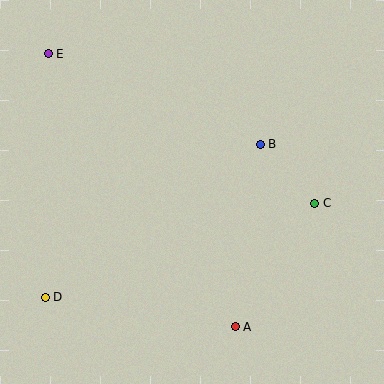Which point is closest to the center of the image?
Point B at (260, 144) is closest to the center.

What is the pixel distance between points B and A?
The distance between B and A is 184 pixels.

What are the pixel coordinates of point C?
Point C is at (315, 203).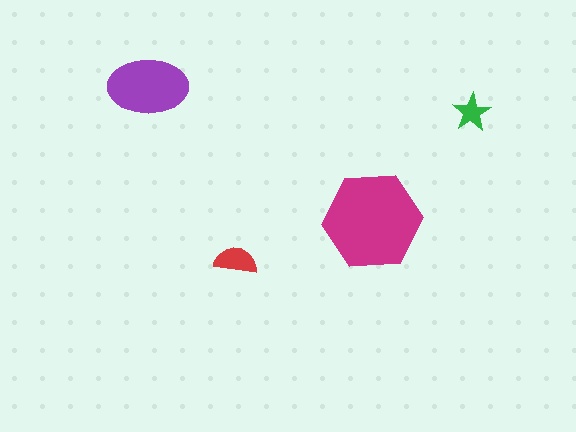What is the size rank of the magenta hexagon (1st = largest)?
1st.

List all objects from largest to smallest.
The magenta hexagon, the purple ellipse, the red semicircle, the green star.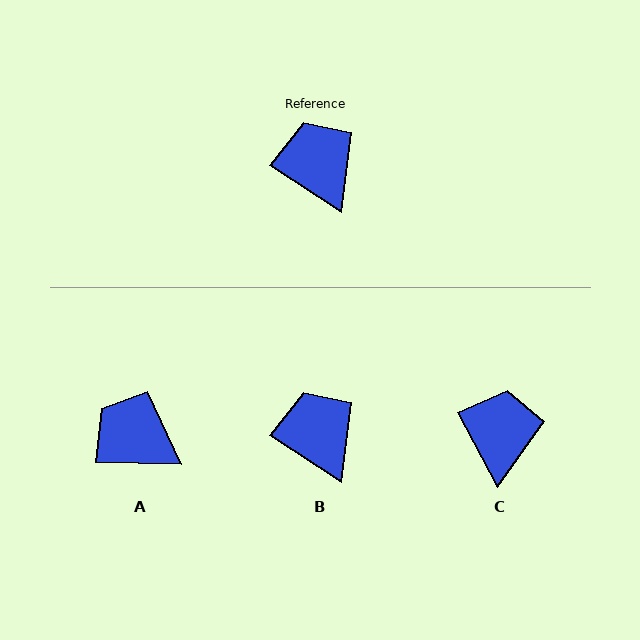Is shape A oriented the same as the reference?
No, it is off by about 32 degrees.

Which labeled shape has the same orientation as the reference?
B.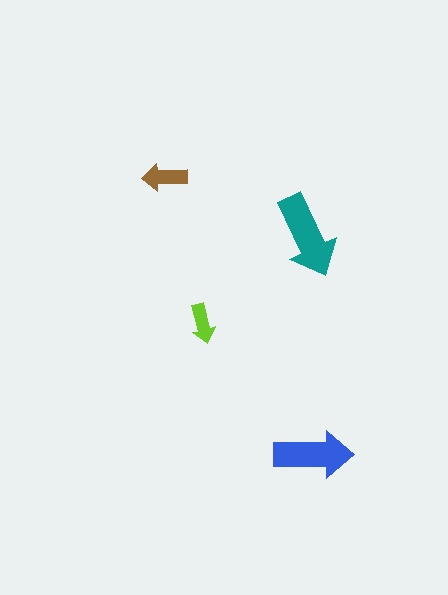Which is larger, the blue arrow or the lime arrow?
The blue one.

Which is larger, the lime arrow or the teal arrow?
The teal one.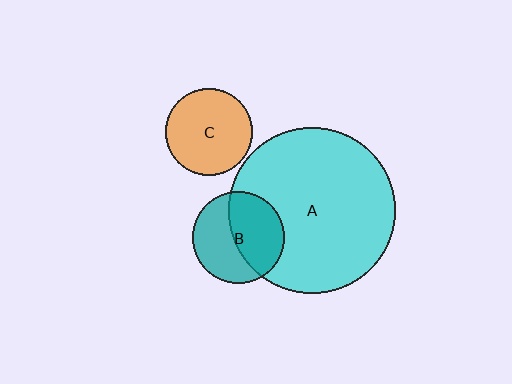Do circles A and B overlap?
Yes.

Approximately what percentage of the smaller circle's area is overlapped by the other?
Approximately 50%.